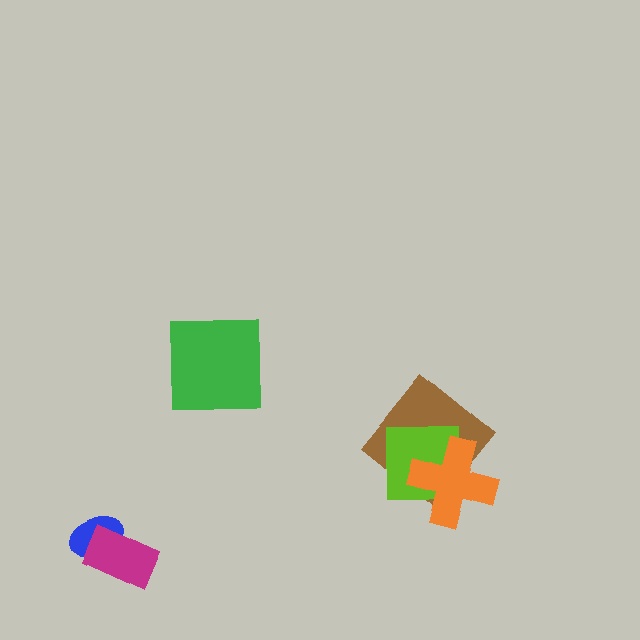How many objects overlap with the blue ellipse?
1 object overlaps with the blue ellipse.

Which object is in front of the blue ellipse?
The magenta rectangle is in front of the blue ellipse.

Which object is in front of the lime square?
The orange cross is in front of the lime square.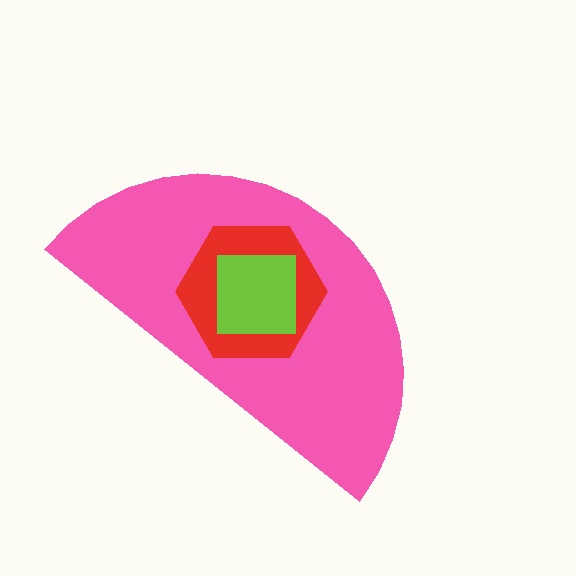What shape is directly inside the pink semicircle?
The red hexagon.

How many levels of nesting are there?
3.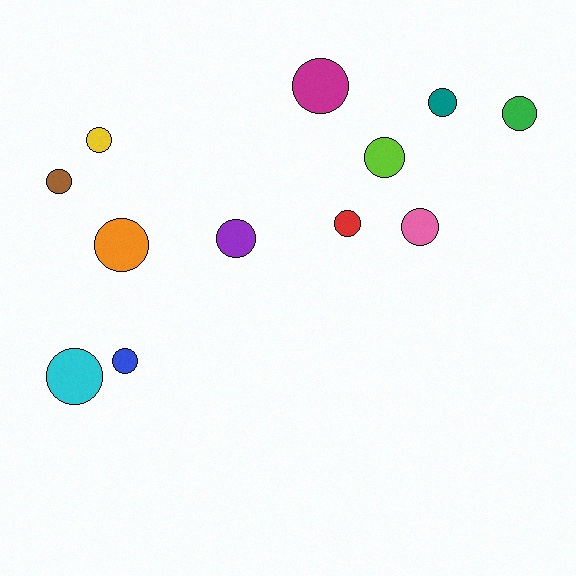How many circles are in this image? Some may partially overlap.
There are 12 circles.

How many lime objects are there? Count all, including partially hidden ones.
There is 1 lime object.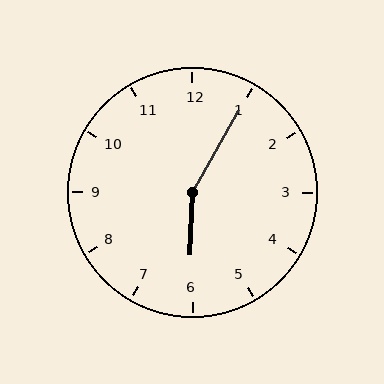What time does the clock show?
6:05.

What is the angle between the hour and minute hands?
Approximately 152 degrees.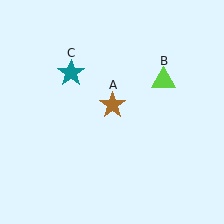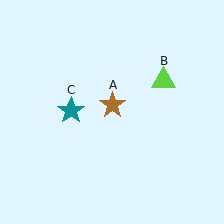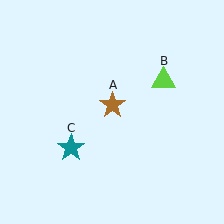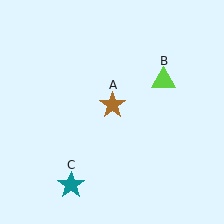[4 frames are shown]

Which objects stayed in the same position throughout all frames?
Brown star (object A) and lime triangle (object B) remained stationary.